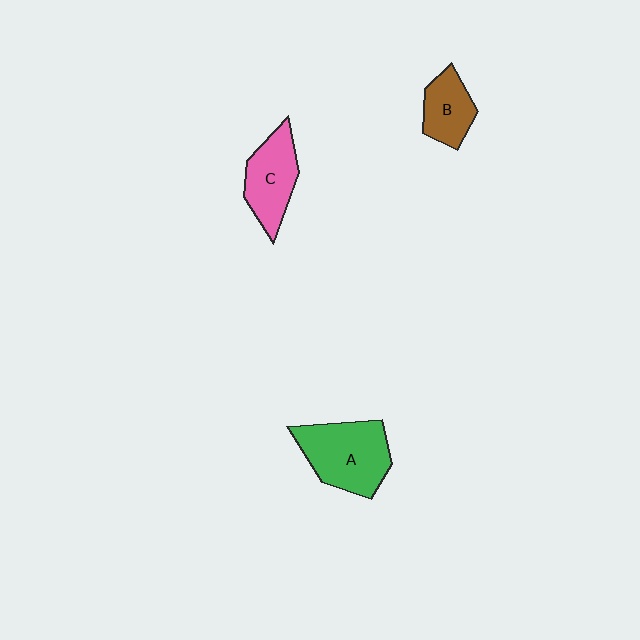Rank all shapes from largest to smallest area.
From largest to smallest: A (green), C (pink), B (brown).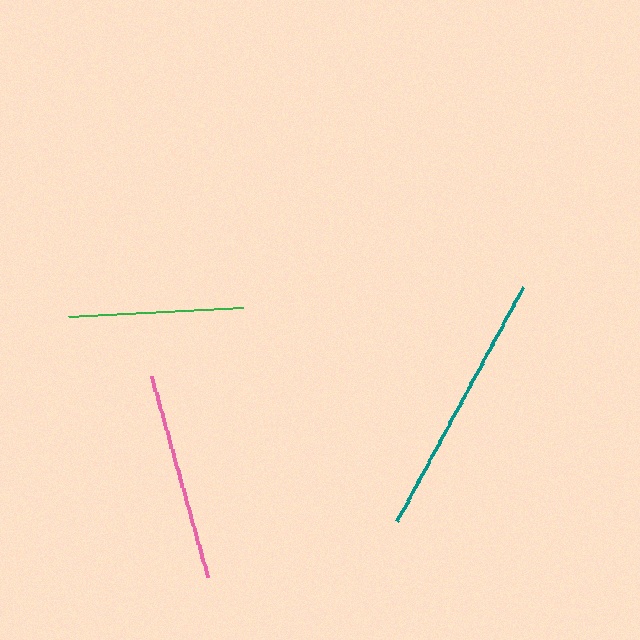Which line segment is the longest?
The teal line is the longest at approximately 266 pixels.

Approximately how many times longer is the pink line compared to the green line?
The pink line is approximately 1.2 times the length of the green line.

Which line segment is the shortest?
The green line is the shortest at approximately 175 pixels.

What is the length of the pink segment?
The pink segment is approximately 209 pixels long.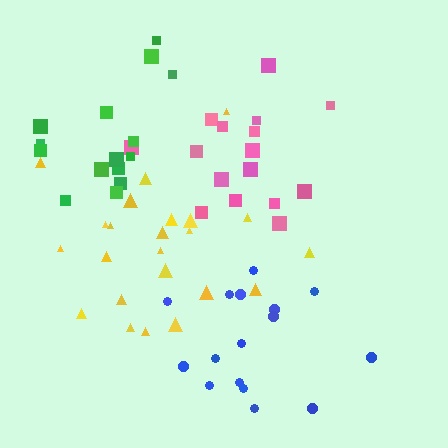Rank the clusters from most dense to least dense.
blue, green, yellow, pink.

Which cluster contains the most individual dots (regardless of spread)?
Yellow (24).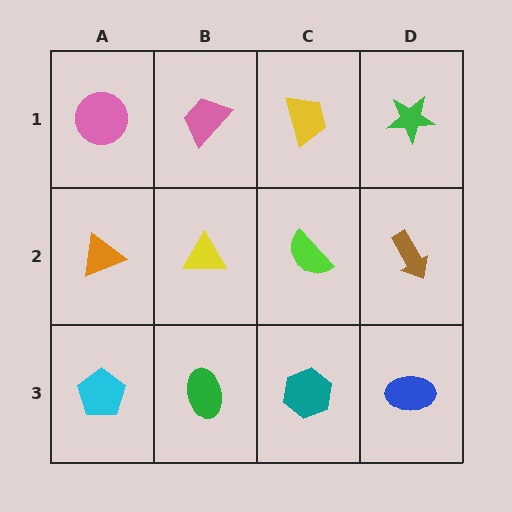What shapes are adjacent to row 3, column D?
A brown arrow (row 2, column D), a teal hexagon (row 3, column C).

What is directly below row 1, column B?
A yellow triangle.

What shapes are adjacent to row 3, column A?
An orange triangle (row 2, column A), a green ellipse (row 3, column B).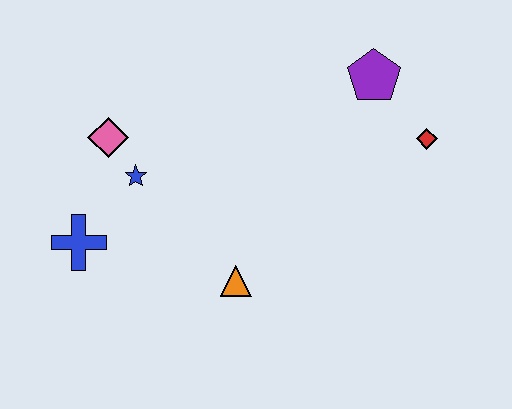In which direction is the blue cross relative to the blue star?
The blue cross is below the blue star.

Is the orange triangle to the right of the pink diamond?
Yes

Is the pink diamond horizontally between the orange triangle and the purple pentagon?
No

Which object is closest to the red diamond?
The purple pentagon is closest to the red diamond.